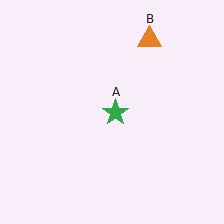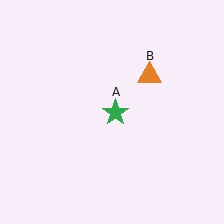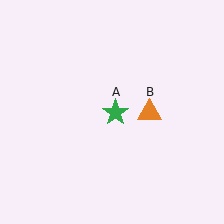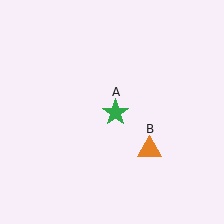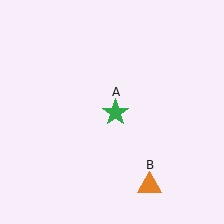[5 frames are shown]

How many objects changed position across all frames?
1 object changed position: orange triangle (object B).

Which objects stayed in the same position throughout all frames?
Green star (object A) remained stationary.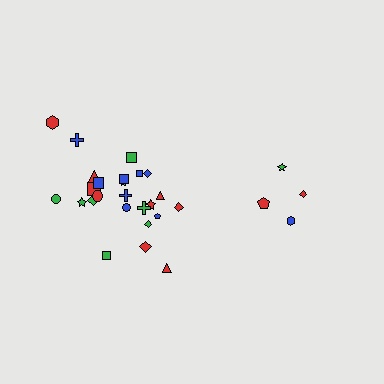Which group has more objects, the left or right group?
The left group.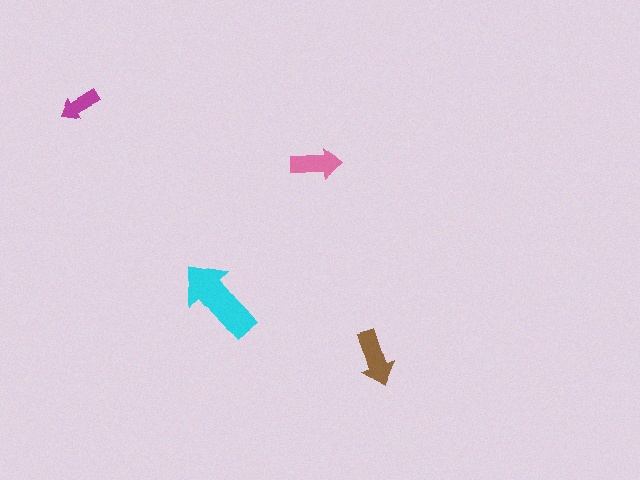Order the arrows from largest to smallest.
the cyan one, the brown one, the pink one, the magenta one.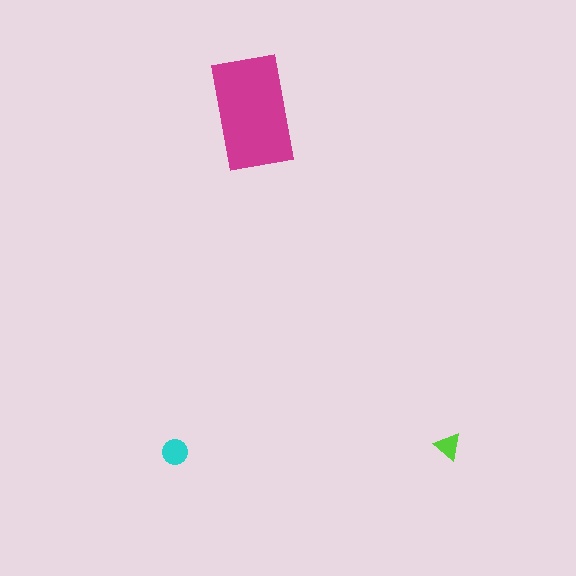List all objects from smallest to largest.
The lime triangle, the cyan circle, the magenta rectangle.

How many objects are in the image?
There are 3 objects in the image.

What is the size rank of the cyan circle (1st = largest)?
2nd.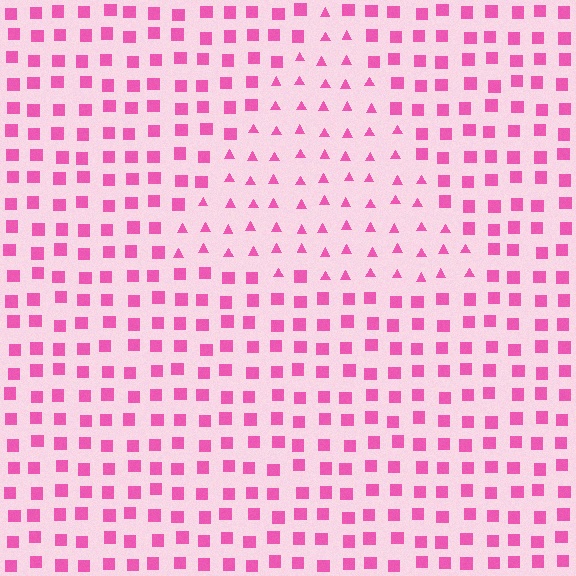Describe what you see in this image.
The image is filled with small pink elements arranged in a uniform grid. A triangle-shaped region contains triangles, while the surrounding area contains squares. The boundary is defined purely by the change in element shape.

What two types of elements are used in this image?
The image uses triangles inside the triangle region and squares outside it.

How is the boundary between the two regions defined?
The boundary is defined by a change in element shape: triangles inside vs. squares outside. All elements share the same color and spacing.